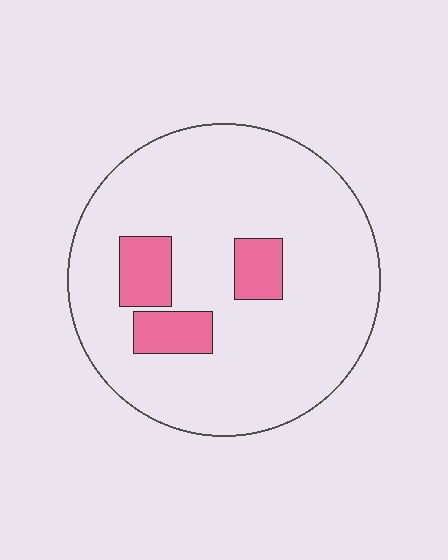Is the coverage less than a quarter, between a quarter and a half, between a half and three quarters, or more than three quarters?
Less than a quarter.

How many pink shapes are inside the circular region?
3.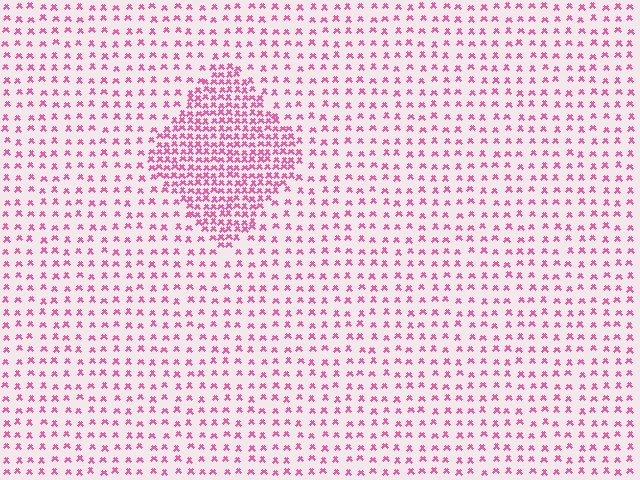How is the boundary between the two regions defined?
The boundary is defined by a change in element density (approximately 2.5x ratio). All elements are the same color, size, and shape.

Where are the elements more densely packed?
The elements are more densely packed inside the diamond boundary.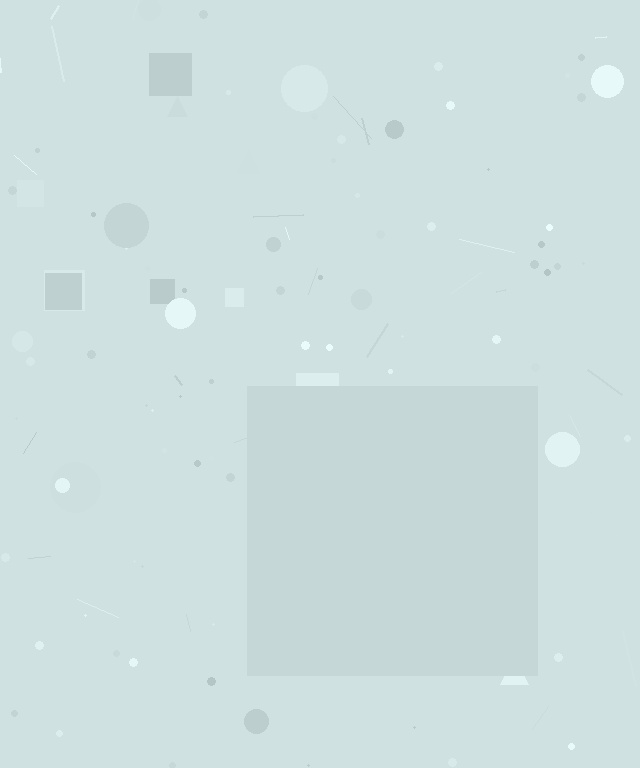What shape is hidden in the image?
A square is hidden in the image.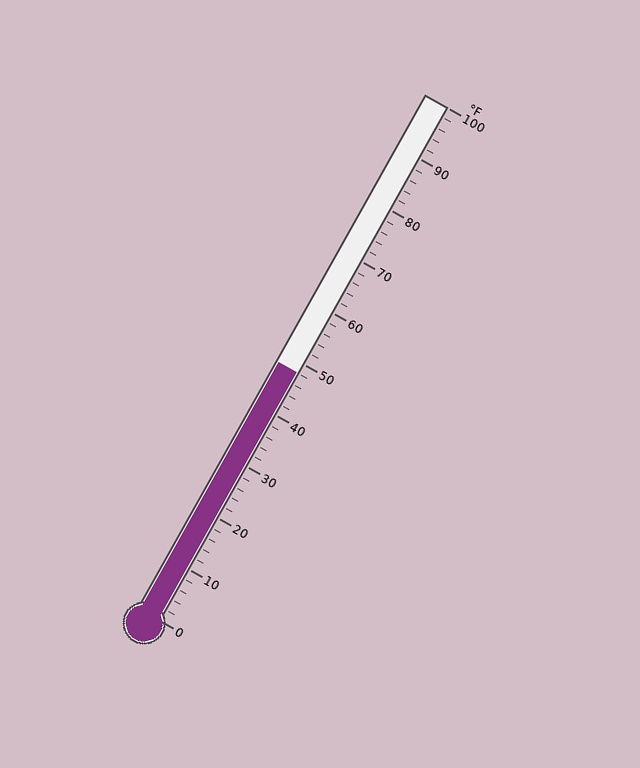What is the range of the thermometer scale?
The thermometer scale ranges from 0°F to 100°F.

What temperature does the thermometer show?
The thermometer shows approximately 48°F.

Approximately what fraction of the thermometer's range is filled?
The thermometer is filled to approximately 50% of its range.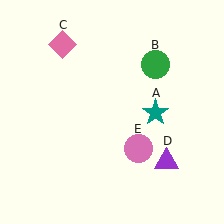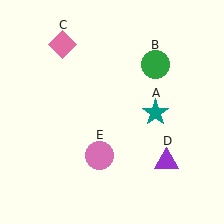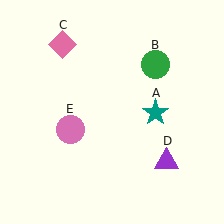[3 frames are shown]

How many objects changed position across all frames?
1 object changed position: pink circle (object E).